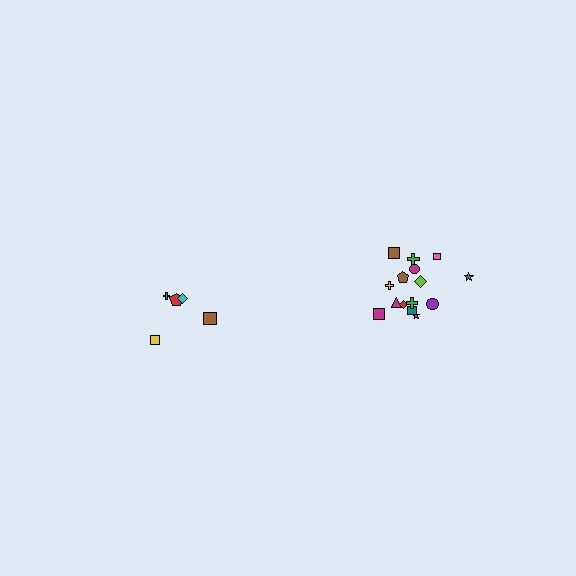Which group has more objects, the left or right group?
The right group.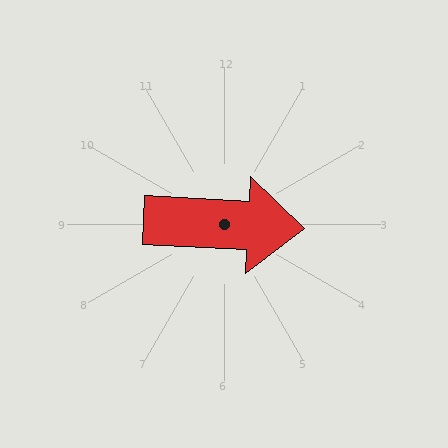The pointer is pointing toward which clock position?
Roughly 3 o'clock.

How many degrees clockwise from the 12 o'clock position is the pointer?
Approximately 93 degrees.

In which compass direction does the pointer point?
East.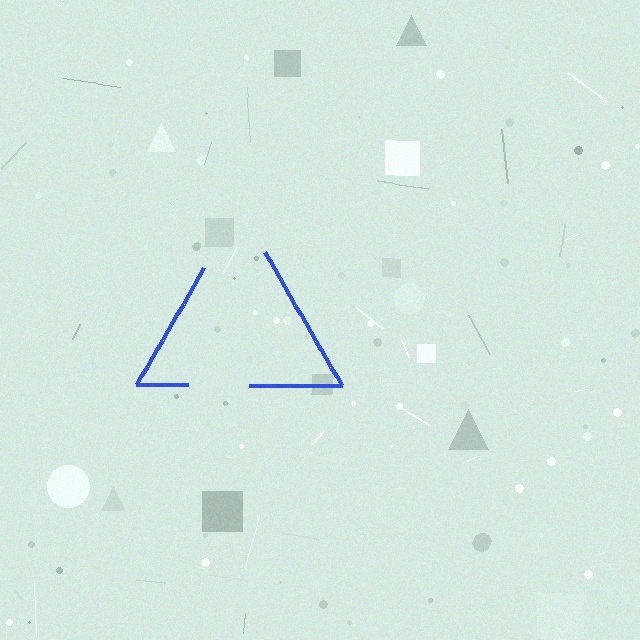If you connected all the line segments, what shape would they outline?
They would outline a triangle.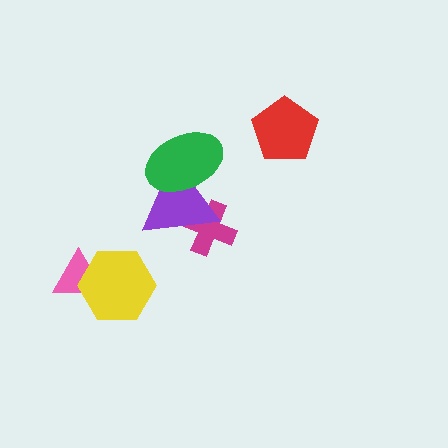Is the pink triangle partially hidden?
Yes, it is partially covered by another shape.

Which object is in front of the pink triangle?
The yellow hexagon is in front of the pink triangle.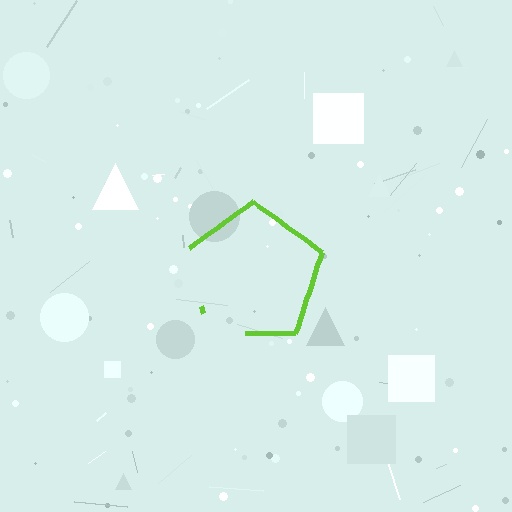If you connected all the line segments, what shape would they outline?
They would outline a pentagon.